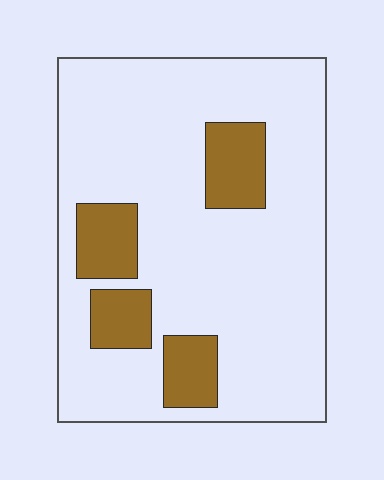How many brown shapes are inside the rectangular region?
4.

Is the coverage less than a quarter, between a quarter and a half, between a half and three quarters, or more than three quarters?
Less than a quarter.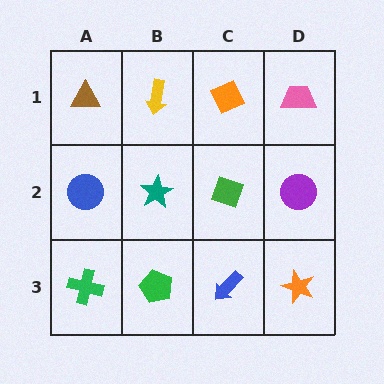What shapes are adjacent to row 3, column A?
A blue circle (row 2, column A), a green pentagon (row 3, column B).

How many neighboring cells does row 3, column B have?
3.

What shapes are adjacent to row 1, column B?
A teal star (row 2, column B), a brown triangle (row 1, column A), an orange diamond (row 1, column C).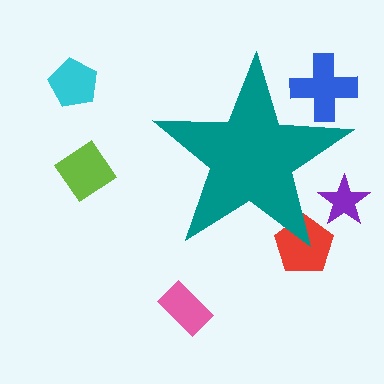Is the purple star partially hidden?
Yes, the purple star is partially hidden behind the teal star.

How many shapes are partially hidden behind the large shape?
3 shapes are partially hidden.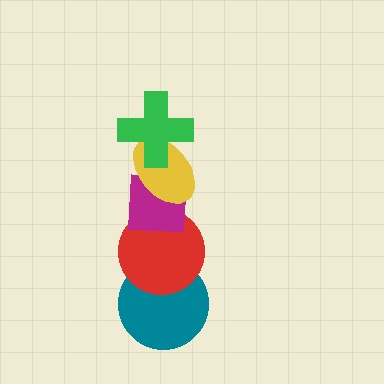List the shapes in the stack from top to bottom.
From top to bottom: the green cross, the yellow ellipse, the magenta square, the red circle, the teal circle.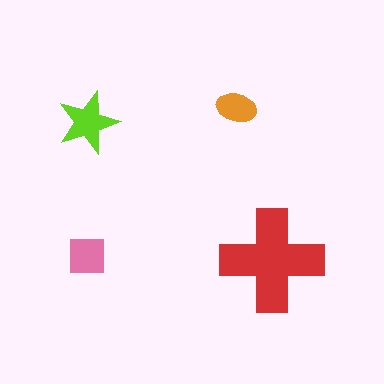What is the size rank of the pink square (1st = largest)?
3rd.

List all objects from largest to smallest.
The red cross, the lime star, the pink square, the orange ellipse.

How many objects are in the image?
There are 4 objects in the image.